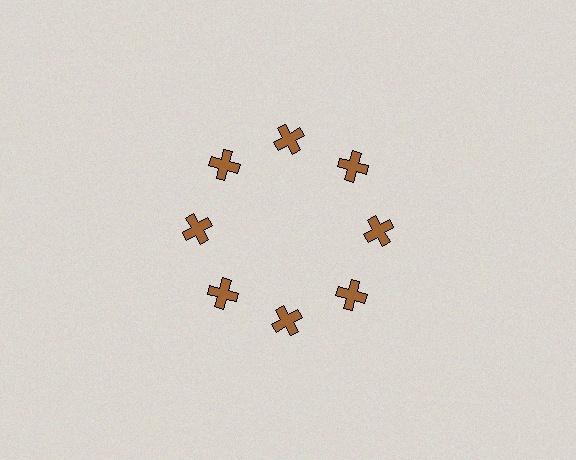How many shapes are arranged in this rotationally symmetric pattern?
There are 8 shapes, arranged in 8 groups of 1.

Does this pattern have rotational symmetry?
Yes, this pattern has 8-fold rotational symmetry. It looks the same after rotating 45 degrees around the center.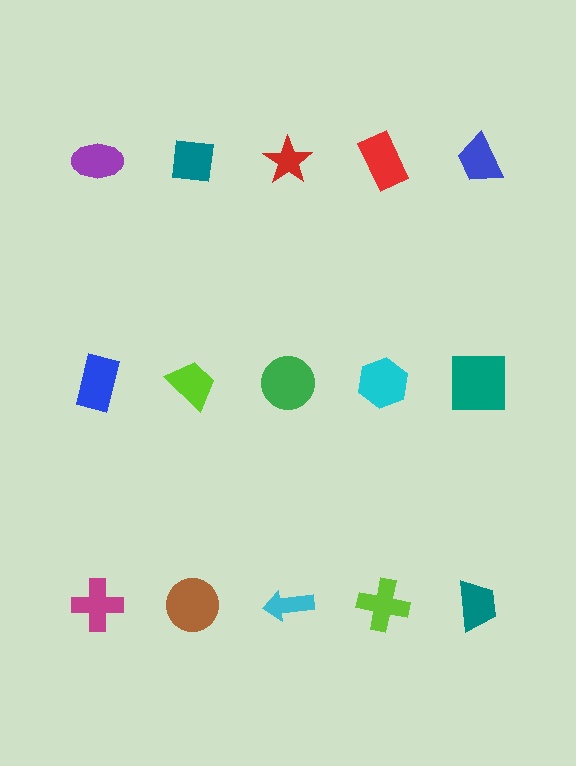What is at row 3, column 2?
A brown circle.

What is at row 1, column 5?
A blue trapezoid.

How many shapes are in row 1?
5 shapes.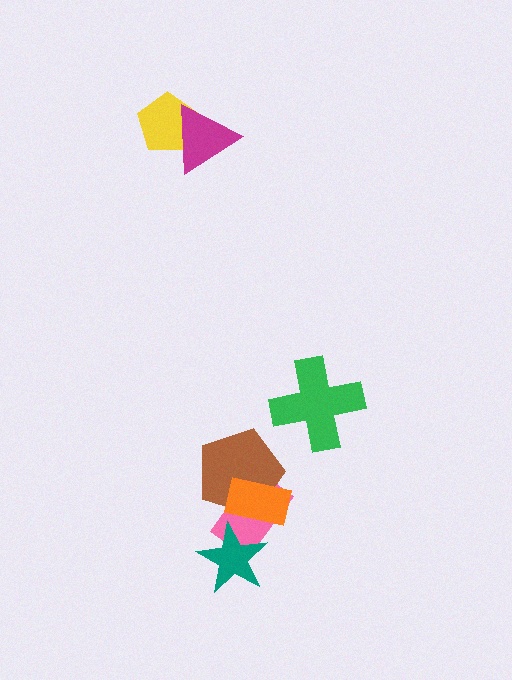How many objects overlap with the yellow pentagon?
1 object overlaps with the yellow pentagon.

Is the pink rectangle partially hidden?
Yes, it is partially covered by another shape.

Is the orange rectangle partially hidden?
No, no other shape covers it.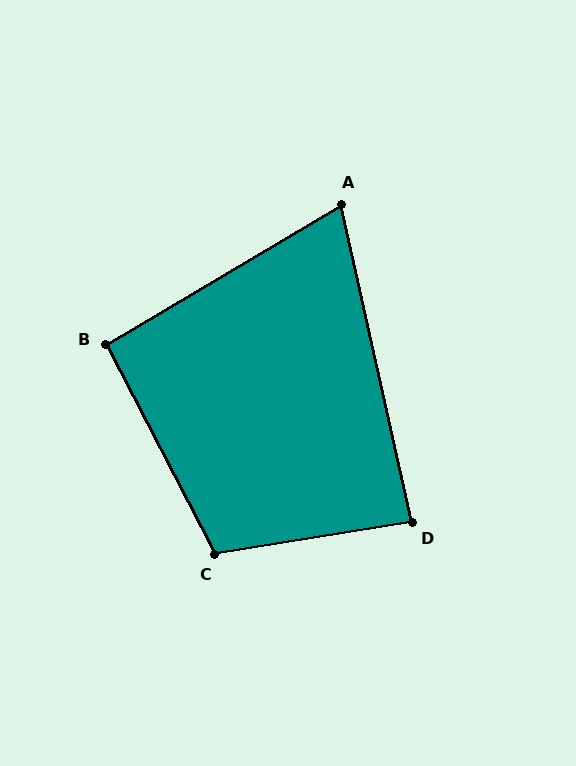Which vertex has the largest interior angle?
C, at approximately 108 degrees.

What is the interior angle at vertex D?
Approximately 87 degrees (approximately right).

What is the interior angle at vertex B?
Approximately 93 degrees (approximately right).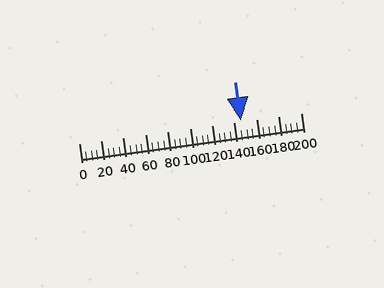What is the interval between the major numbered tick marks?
The major tick marks are spaced 20 units apart.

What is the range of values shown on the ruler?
The ruler shows values from 0 to 200.